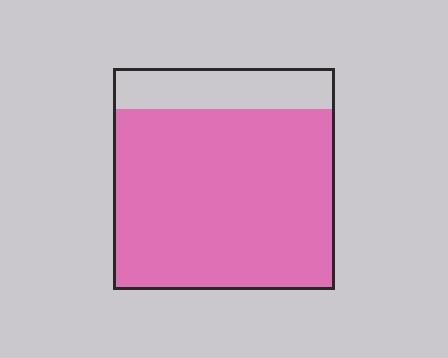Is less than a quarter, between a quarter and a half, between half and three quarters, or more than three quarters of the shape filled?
More than three quarters.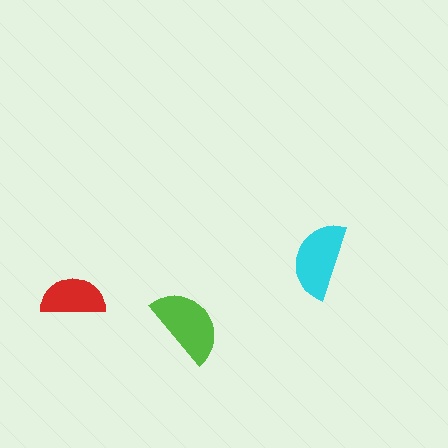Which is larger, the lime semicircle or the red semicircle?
The lime one.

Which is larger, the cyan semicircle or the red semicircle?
The cyan one.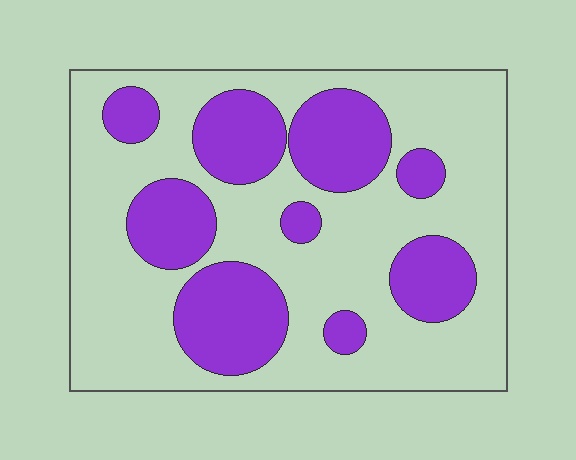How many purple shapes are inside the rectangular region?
9.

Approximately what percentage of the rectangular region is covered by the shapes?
Approximately 35%.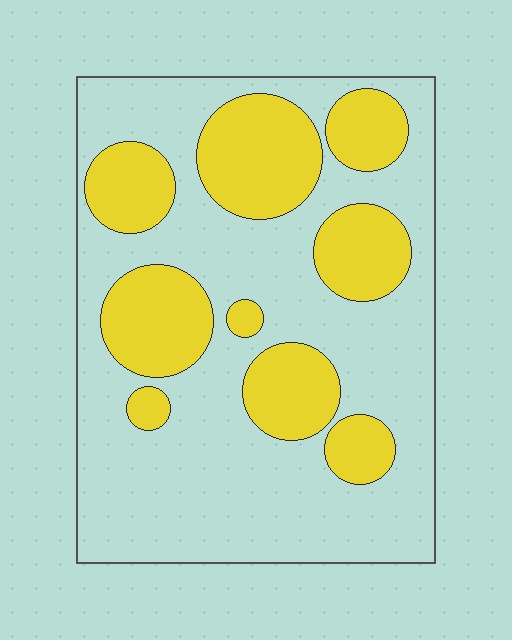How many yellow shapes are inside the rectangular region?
9.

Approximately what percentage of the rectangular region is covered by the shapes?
Approximately 35%.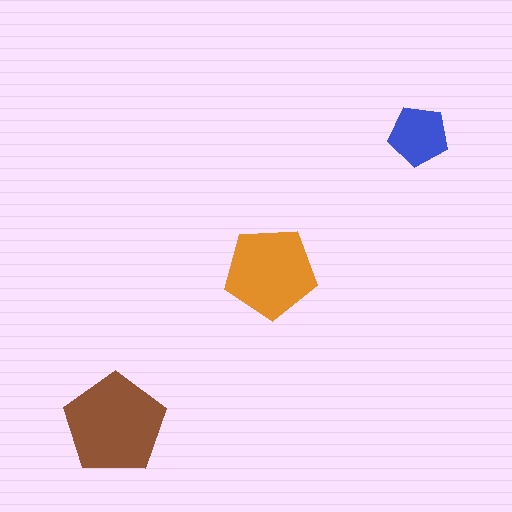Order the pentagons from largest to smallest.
the brown one, the orange one, the blue one.